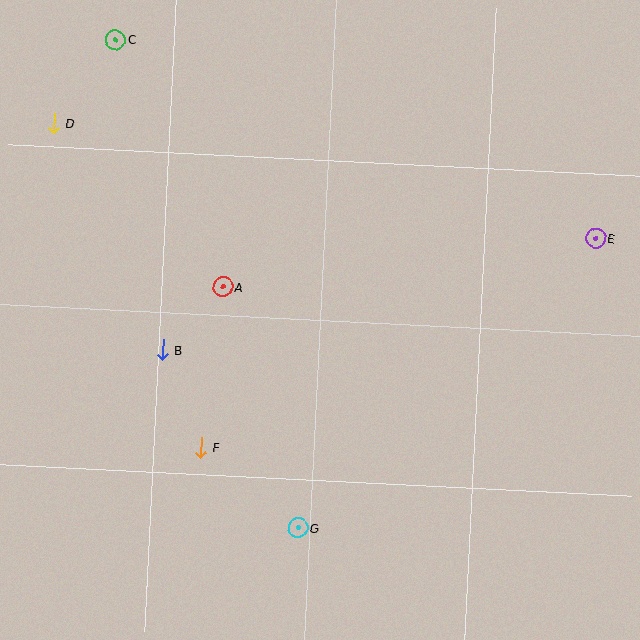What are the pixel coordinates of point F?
Point F is at (201, 447).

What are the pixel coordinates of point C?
Point C is at (115, 40).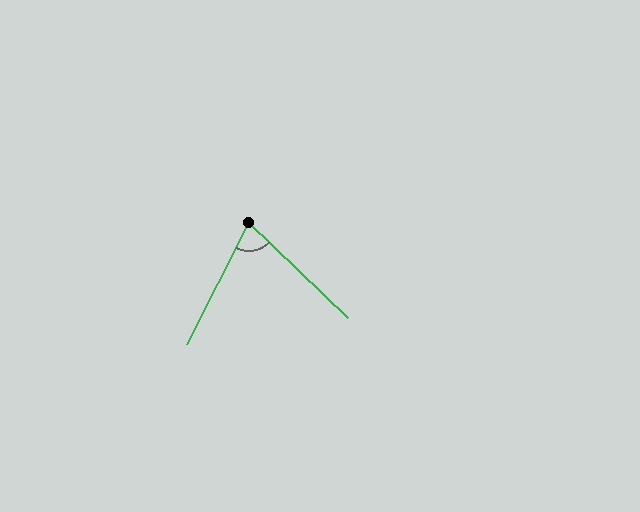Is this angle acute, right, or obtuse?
It is acute.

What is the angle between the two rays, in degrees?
Approximately 73 degrees.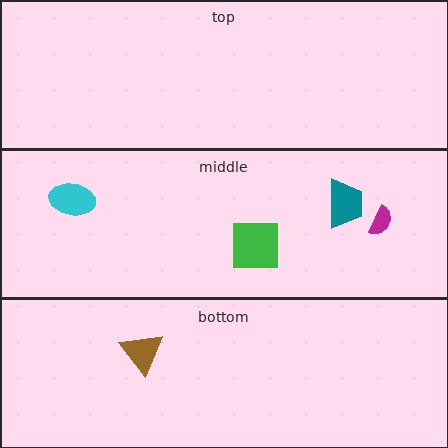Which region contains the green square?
The middle region.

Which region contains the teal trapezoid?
The middle region.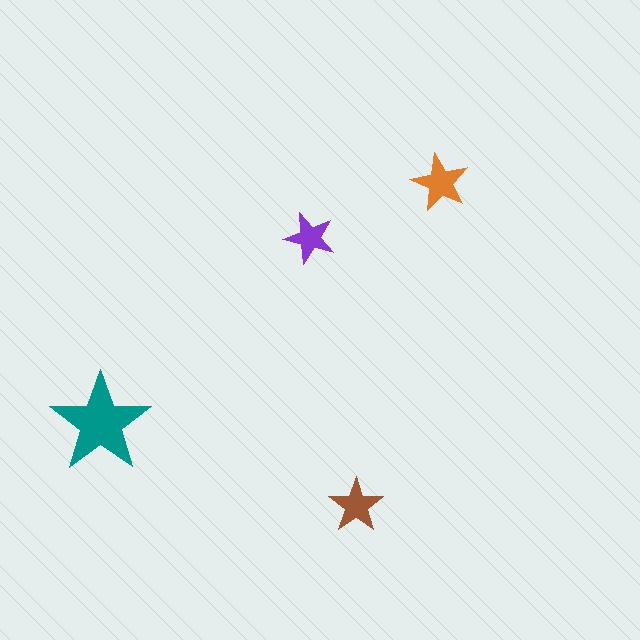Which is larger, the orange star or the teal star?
The teal one.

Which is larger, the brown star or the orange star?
The orange one.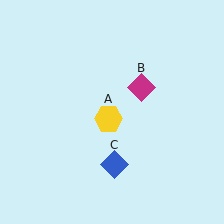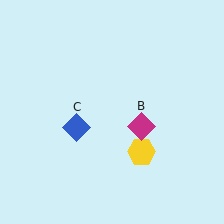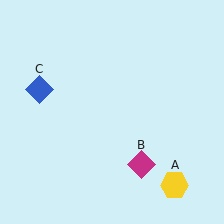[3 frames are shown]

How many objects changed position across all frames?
3 objects changed position: yellow hexagon (object A), magenta diamond (object B), blue diamond (object C).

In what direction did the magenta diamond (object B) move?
The magenta diamond (object B) moved down.